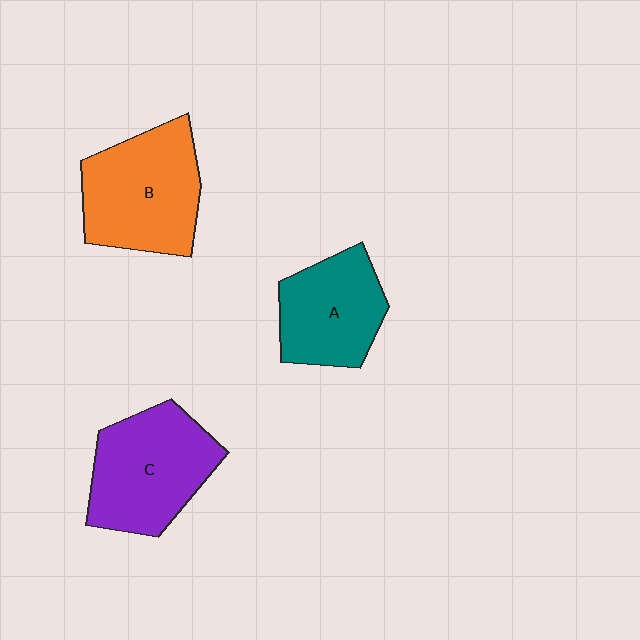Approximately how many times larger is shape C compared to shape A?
Approximately 1.2 times.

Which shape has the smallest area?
Shape A (teal).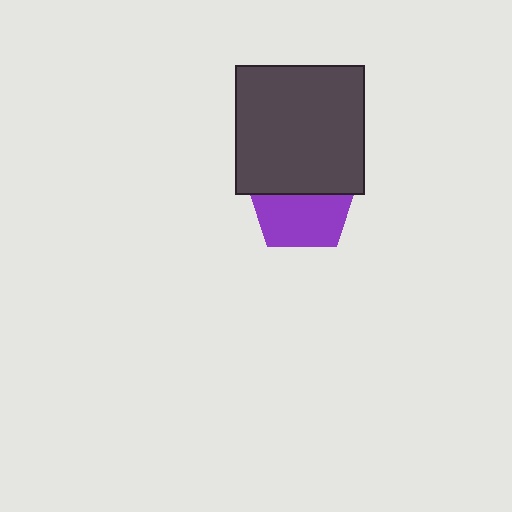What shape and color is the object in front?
The object in front is a dark gray square.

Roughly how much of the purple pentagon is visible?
About half of it is visible (roughly 55%).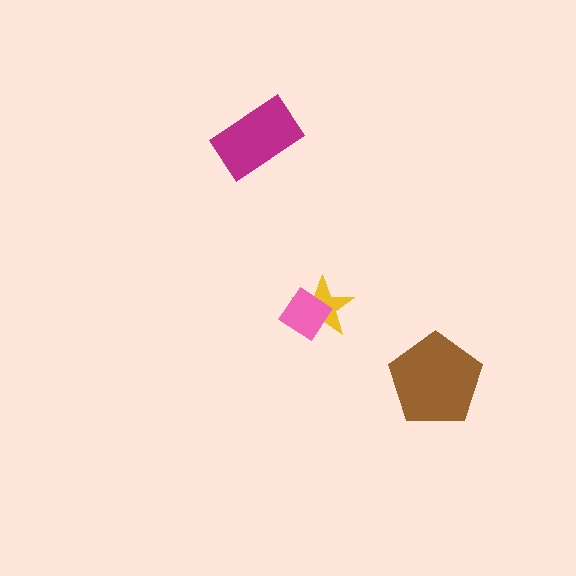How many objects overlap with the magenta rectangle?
0 objects overlap with the magenta rectangle.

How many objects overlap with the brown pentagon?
0 objects overlap with the brown pentagon.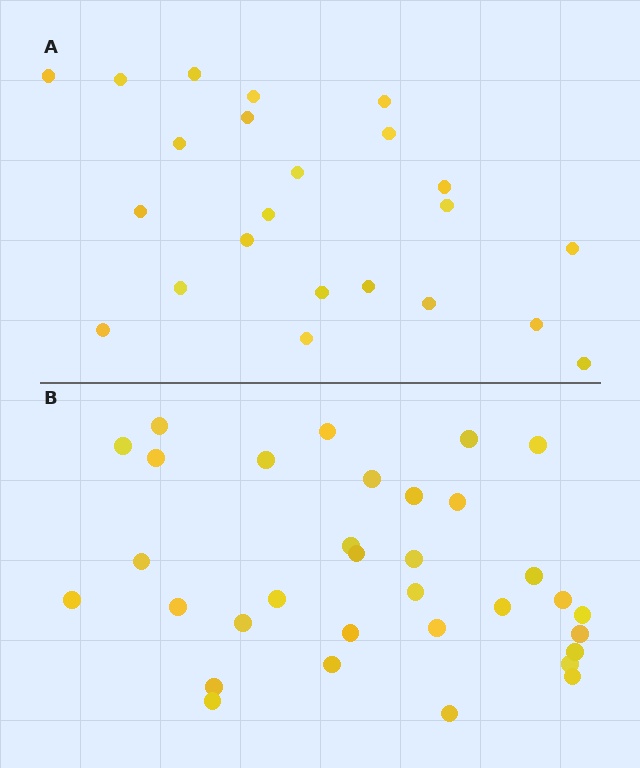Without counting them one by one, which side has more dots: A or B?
Region B (the bottom region) has more dots.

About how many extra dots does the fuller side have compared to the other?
Region B has roughly 10 or so more dots than region A.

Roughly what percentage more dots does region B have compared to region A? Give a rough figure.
About 45% more.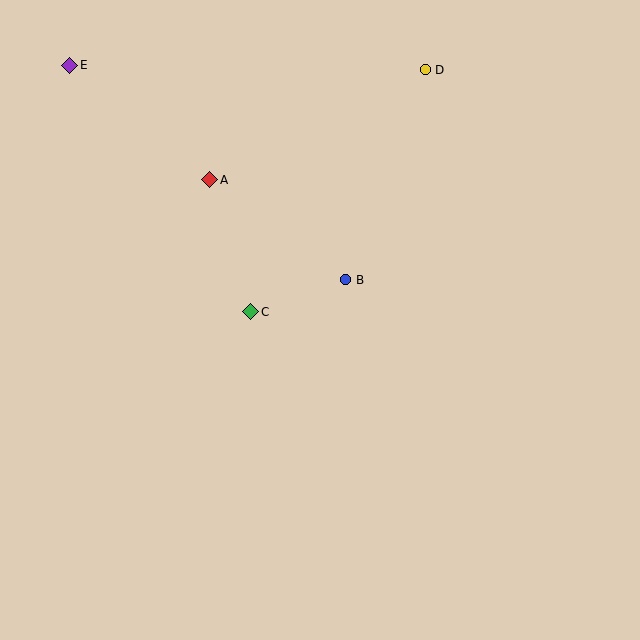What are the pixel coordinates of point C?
Point C is at (251, 312).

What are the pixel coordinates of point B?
Point B is at (346, 280).